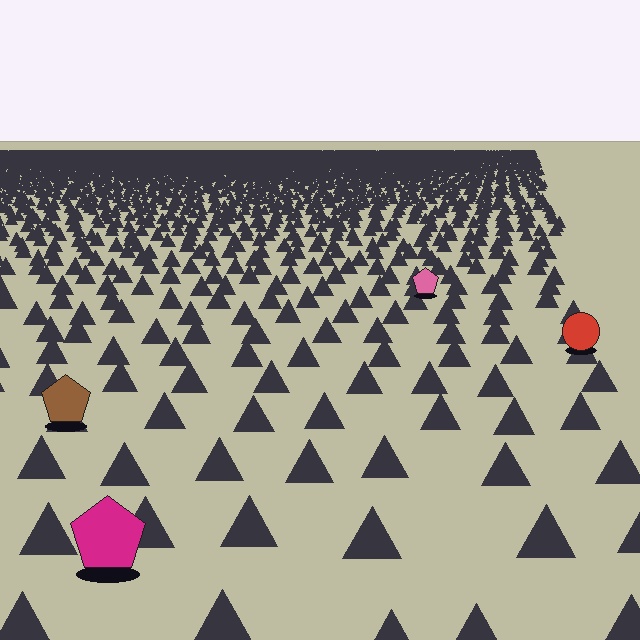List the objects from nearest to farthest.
From nearest to farthest: the magenta pentagon, the brown pentagon, the red circle, the pink pentagon.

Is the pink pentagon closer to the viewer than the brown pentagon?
No. The brown pentagon is closer — you can tell from the texture gradient: the ground texture is coarser near it.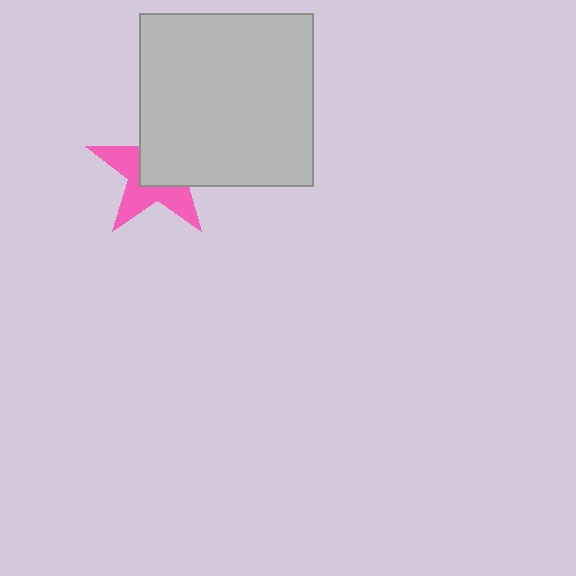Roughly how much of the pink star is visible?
About half of it is visible (roughly 47%).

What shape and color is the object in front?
The object in front is a light gray square.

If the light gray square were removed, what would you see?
You would see the complete pink star.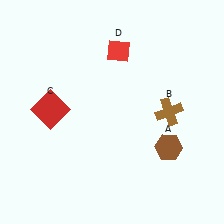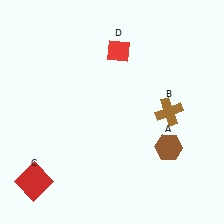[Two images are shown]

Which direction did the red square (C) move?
The red square (C) moved down.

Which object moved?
The red square (C) moved down.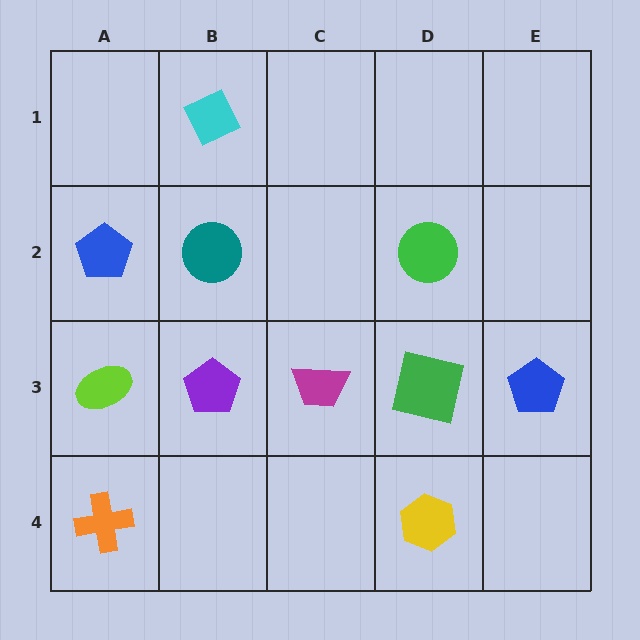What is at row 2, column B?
A teal circle.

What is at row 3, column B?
A purple pentagon.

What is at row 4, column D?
A yellow hexagon.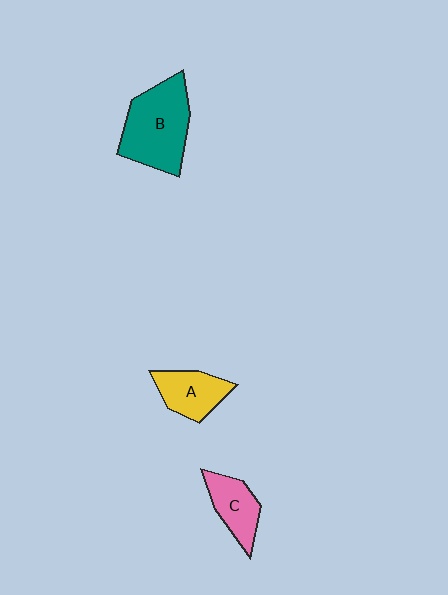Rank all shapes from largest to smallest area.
From largest to smallest: B (teal), A (yellow), C (pink).